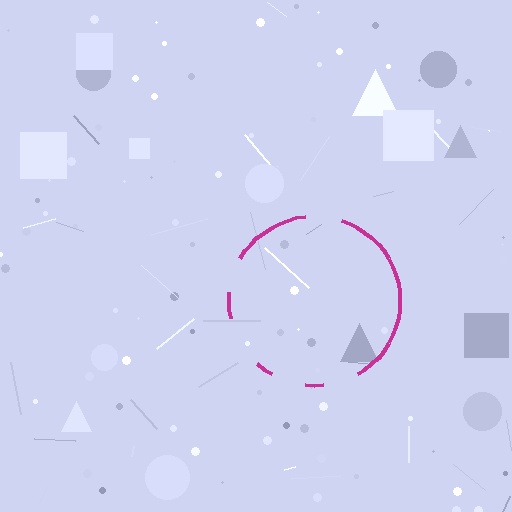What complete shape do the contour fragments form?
The contour fragments form a circle.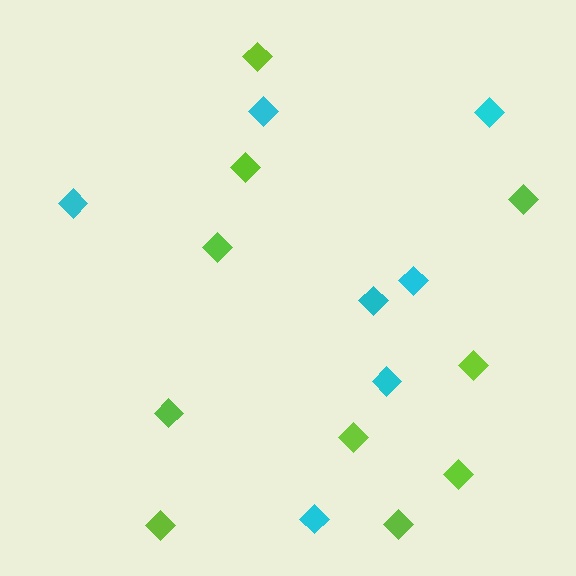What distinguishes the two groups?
There are 2 groups: one group of lime diamonds (10) and one group of cyan diamonds (7).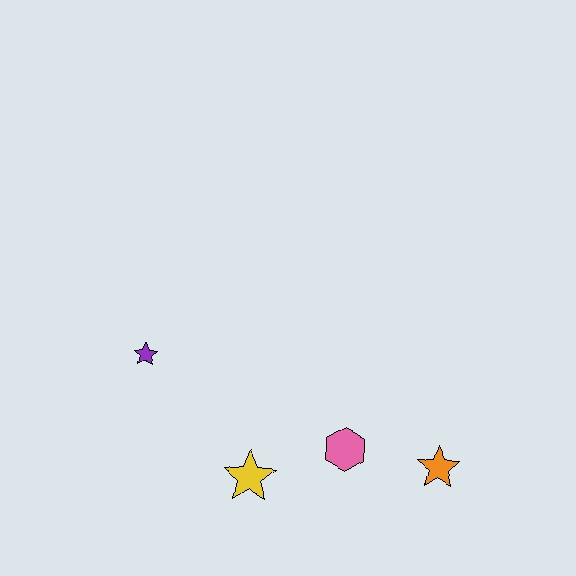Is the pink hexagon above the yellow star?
Yes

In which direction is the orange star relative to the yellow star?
The orange star is to the right of the yellow star.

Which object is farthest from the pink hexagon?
The purple star is farthest from the pink hexagon.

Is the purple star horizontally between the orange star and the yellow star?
No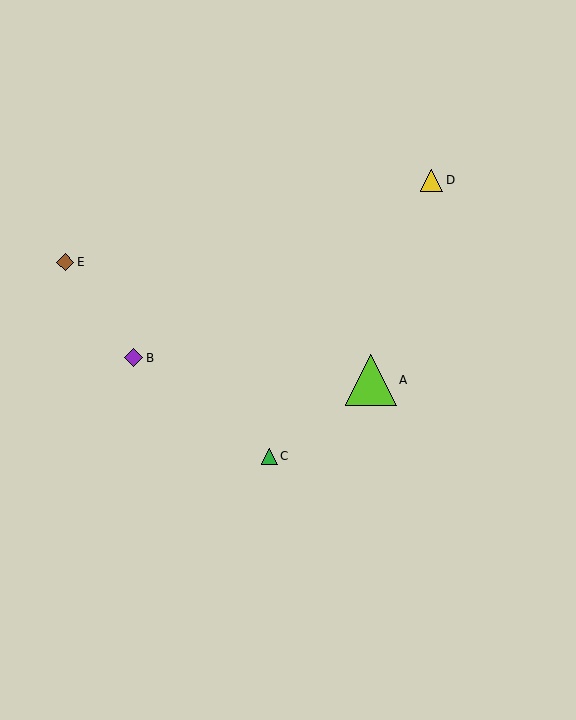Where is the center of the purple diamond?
The center of the purple diamond is at (134, 358).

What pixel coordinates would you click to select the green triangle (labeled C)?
Click at (270, 456) to select the green triangle C.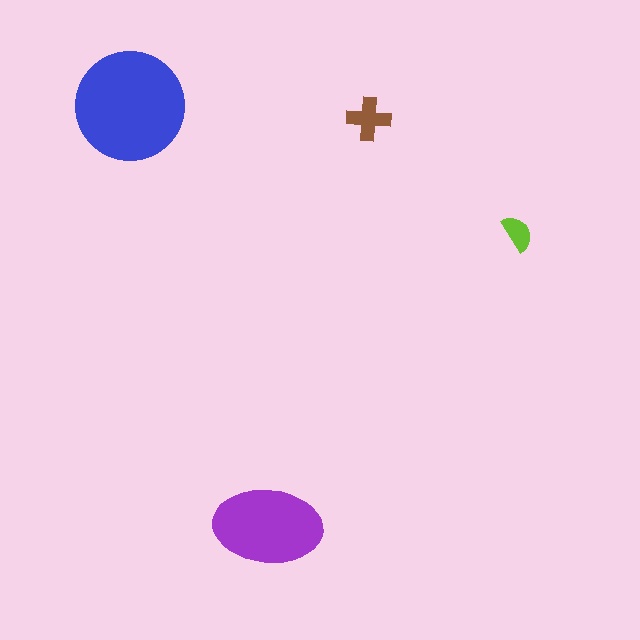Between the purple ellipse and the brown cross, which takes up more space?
The purple ellipse.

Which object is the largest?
The blue circle.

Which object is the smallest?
The lime semicircle.